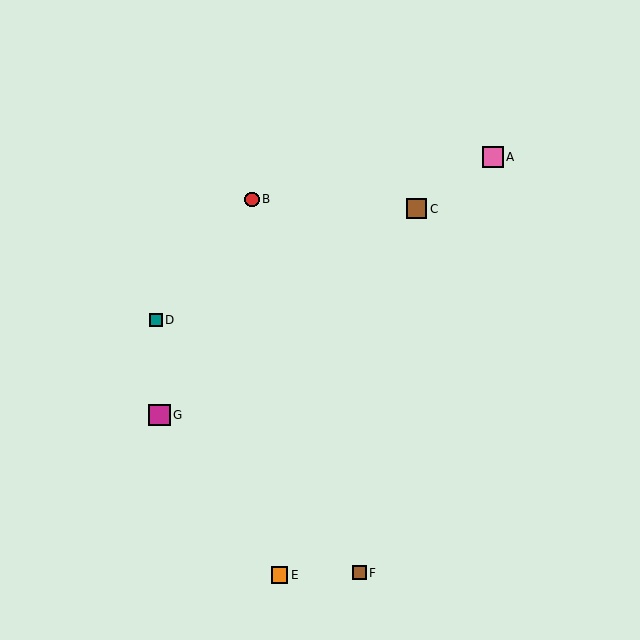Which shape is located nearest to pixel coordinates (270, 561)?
The orange square (labeled E) at (279, 575) is nearest to that location.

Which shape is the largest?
The magenta square (labeled G) is the largest.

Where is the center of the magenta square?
The center of the magenta square is at (160, 415).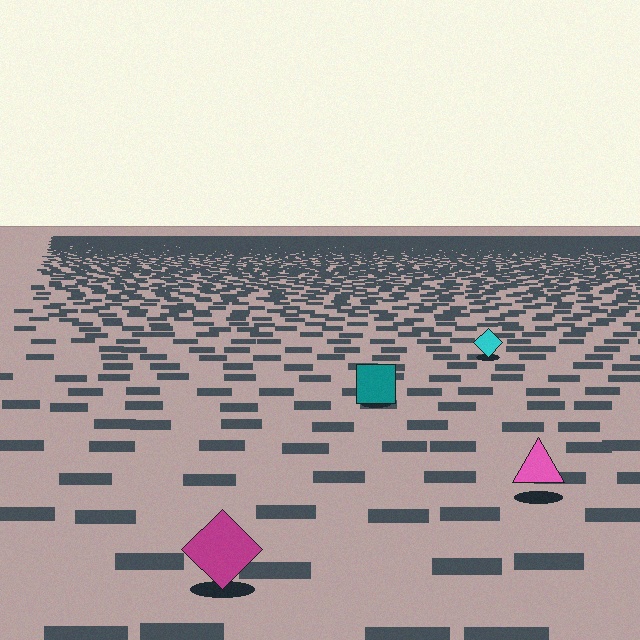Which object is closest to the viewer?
The magenta diamond is closest. The texture marks near it are larger and more spread out.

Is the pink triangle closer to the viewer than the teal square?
Yes. The pink triangle is closer — you can tell from the texture gradient: the ground texture is coarser near it.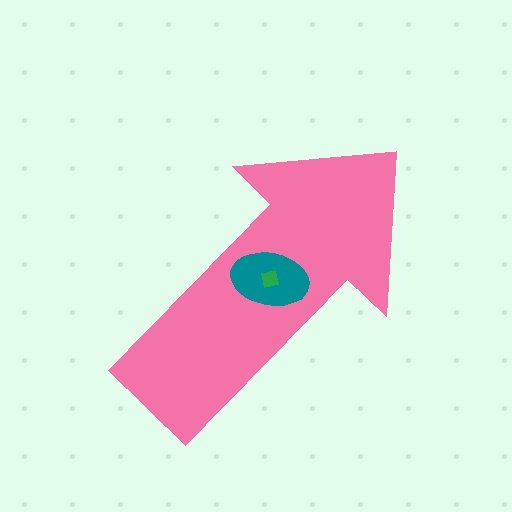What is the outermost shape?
The pink arrow.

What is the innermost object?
The green square.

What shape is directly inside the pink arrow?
The teal ellipse.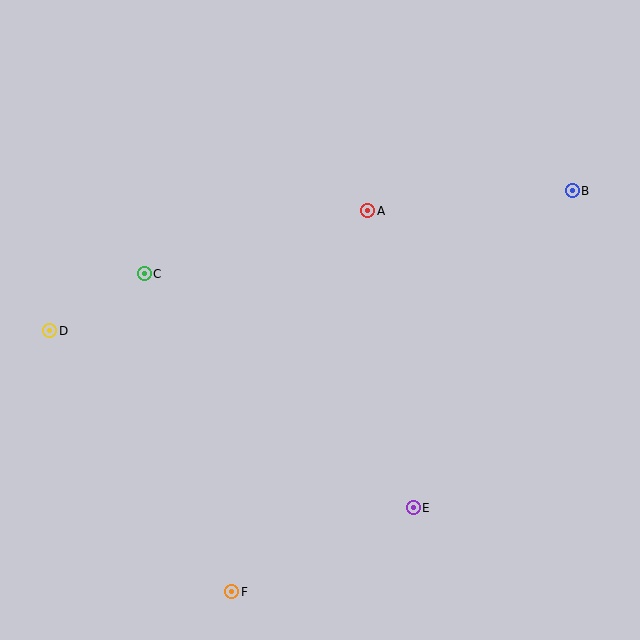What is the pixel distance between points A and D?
The distance between A and D is 340 pixels.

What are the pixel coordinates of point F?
Point F is at (232, 592).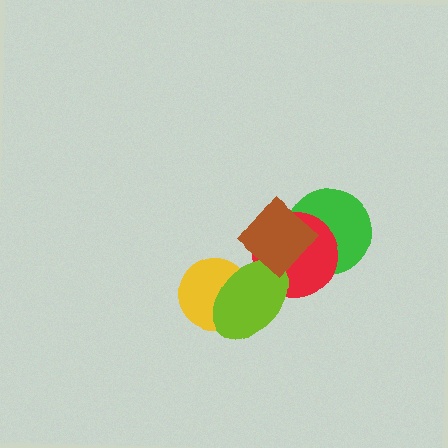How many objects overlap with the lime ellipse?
2 objects overlap with the lime ellipse.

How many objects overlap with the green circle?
2 objects overlap with the green circle.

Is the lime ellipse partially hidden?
No, no other shape covers it.